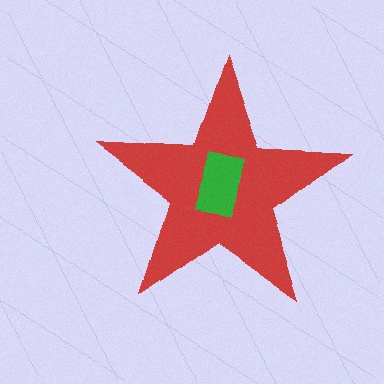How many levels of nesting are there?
2.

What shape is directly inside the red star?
The green rectangle.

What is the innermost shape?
The green rectangle.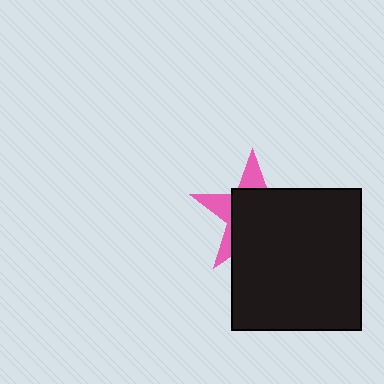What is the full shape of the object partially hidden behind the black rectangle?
The partially hidden object is a pink star.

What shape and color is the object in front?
The object in front is a black rectangle.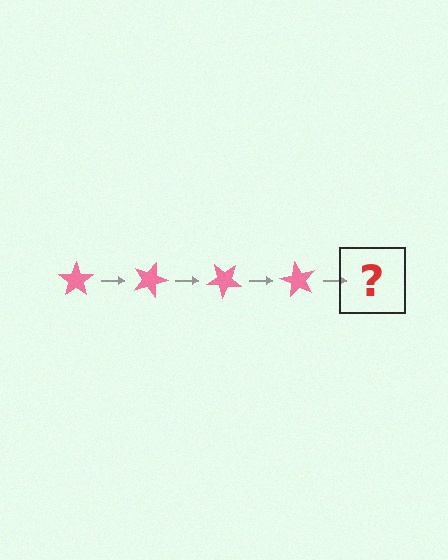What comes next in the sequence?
The next element should be a pink star rotated 80 degrees.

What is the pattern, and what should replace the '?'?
The pattern is that the star rotates 20 degrees each step. The '?' should be a pink star rotated 80 degrees.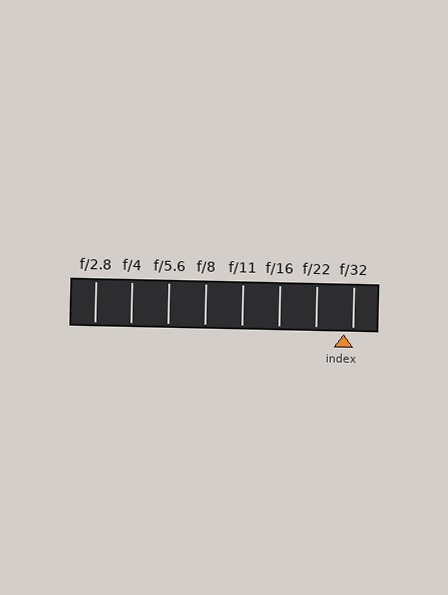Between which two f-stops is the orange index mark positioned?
The index mark is between f/22 and f/32.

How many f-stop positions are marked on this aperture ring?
There are 8 f-stop positions marked.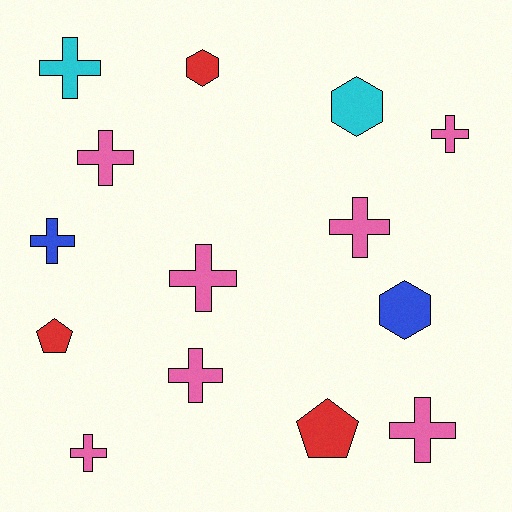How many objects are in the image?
There are 14 objects.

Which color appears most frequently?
Pink, with 7 objects.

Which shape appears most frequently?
Cross, with 9 objects.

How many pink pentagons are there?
There are no pink pentagons.